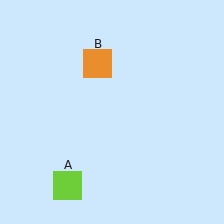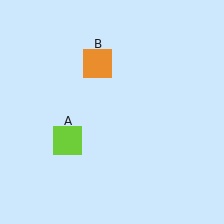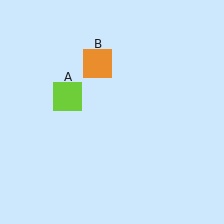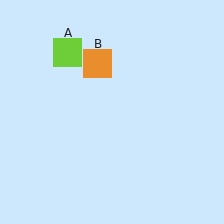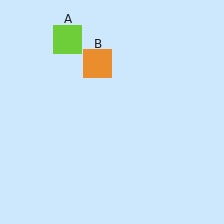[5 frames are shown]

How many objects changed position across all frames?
1 object changed position: lime square (object A).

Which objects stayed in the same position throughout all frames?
Orange square (object B) remained stationary.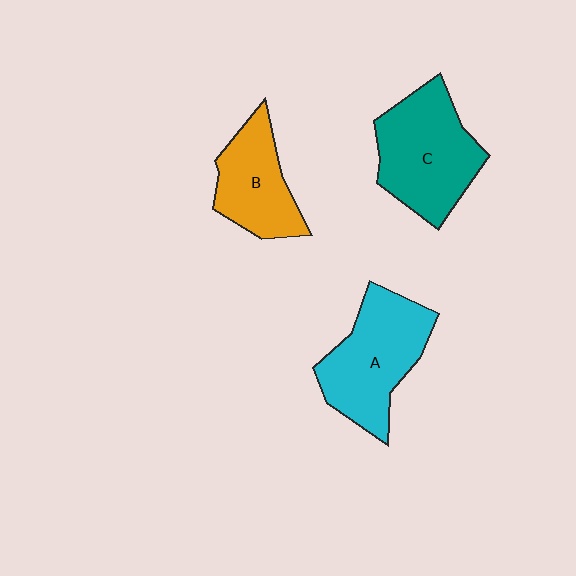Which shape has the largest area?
Shape C (teal).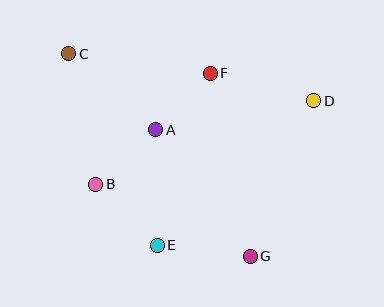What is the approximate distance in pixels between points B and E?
The distance between B and E is approximately 87 pixels.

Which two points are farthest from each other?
Points C and G are farthest from each other.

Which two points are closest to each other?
Points A and F are closest to each other.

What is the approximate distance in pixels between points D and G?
The distance between D and G is approximately 168 pixels.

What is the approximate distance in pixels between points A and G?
The distance between A and G is approximately 158 pixels.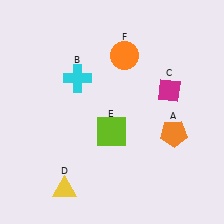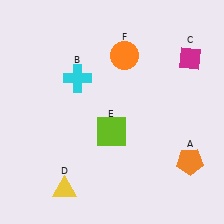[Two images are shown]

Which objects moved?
The objects that moved are: the orange pentagon (A), the magenta diamond (C).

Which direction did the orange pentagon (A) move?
The orange pentagon (A) moved down.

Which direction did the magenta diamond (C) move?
The magenta diamond (C) moved up.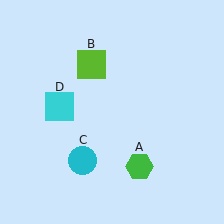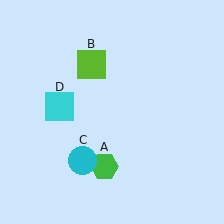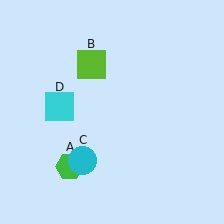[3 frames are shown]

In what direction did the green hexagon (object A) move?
The green hexagon (object A) moved left.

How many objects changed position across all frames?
1 object changed position: green hexagon (object A).